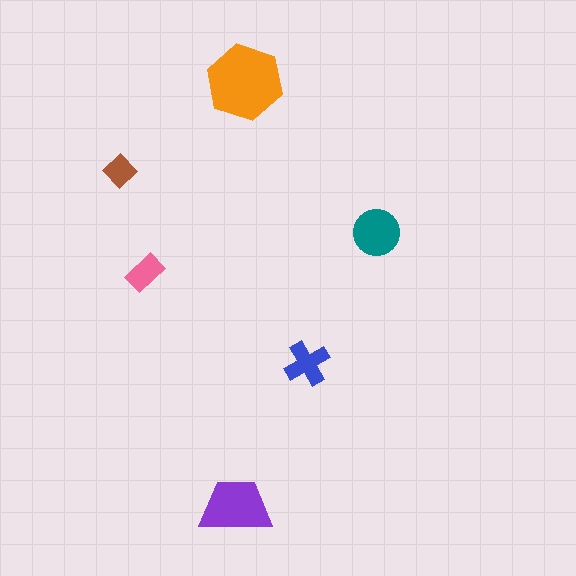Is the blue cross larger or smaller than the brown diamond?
Larger.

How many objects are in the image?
There are 6 objects in the image.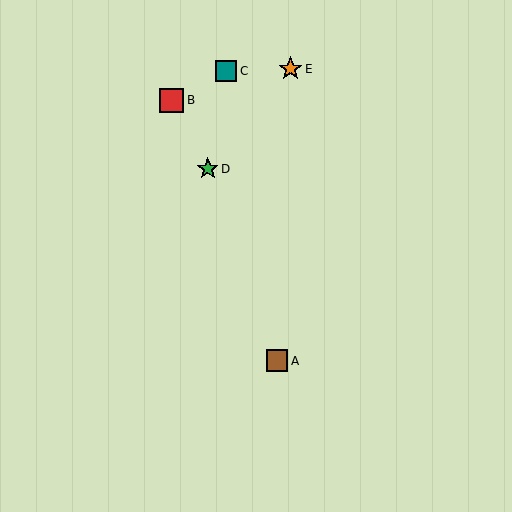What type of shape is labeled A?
Shape A is a brown square.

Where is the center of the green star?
The center of the green star is at (208, 169).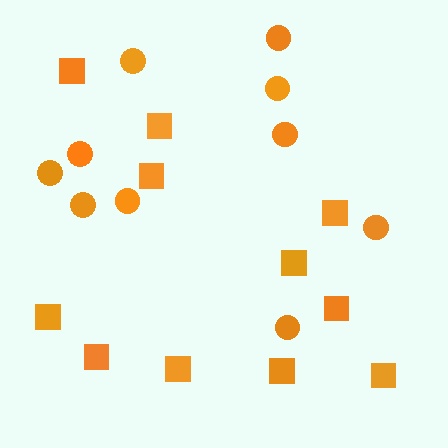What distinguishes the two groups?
There are 2 groups: one group of squares (11) and one group of circles (10).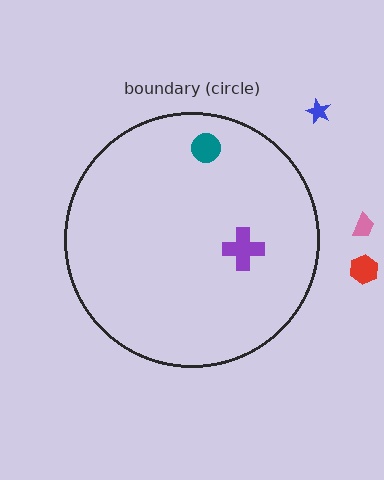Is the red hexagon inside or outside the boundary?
Outside.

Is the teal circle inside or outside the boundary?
Inside.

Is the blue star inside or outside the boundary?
Outside.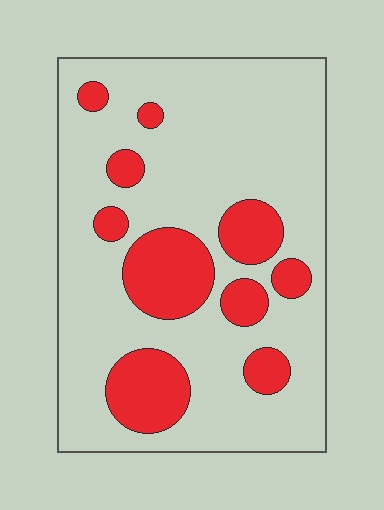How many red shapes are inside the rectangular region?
10.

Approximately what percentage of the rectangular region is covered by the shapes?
Approximately 25%.